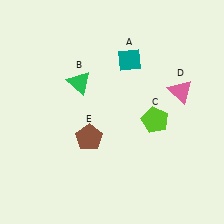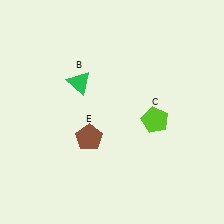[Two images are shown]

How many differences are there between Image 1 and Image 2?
There are 2 differences between the two images.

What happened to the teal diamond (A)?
The teal diamond (A) was removed in Image 2. It was in the top-right area of Image 1.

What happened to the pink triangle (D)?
The pink triangle (D) was removed in Image 2. It was in the top-right area of Image 1.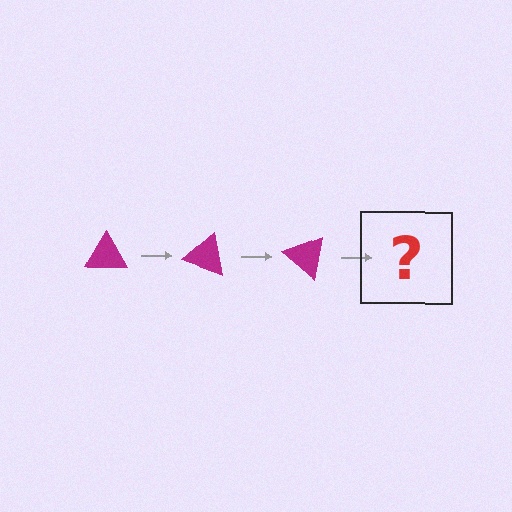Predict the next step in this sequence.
The next step is a magenta triangle rotated 60 degrees.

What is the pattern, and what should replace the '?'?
The pattern is that the triangle rotates 20 degrees each step. The '?' should be a magenta triangle rotated 60 degrees.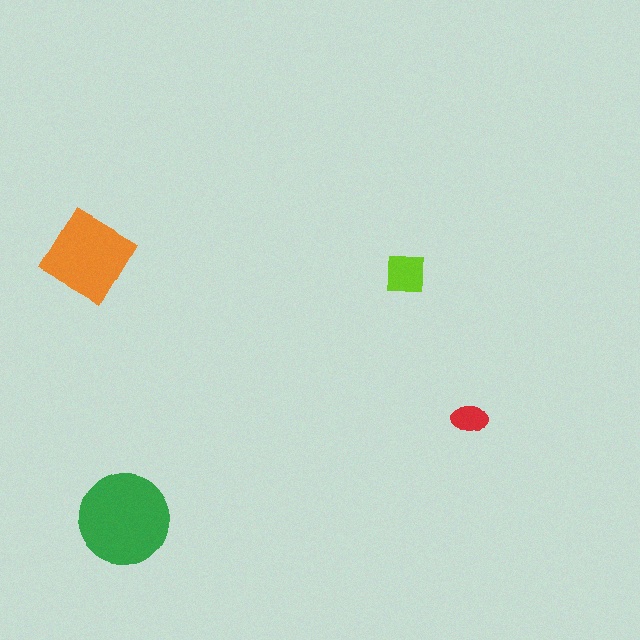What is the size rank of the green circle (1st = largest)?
1st.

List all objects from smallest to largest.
The red ellipse, the lime square, the orange diamond, the green circle.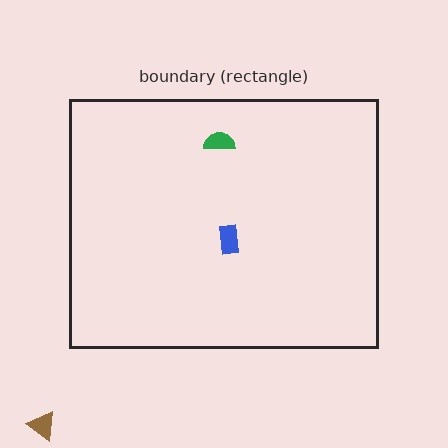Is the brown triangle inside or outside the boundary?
Outside.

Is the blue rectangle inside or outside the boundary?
Inside.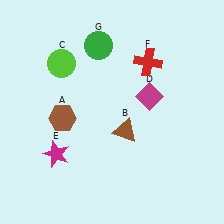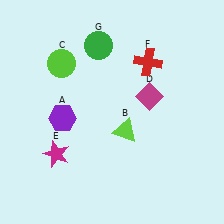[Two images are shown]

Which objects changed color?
A changed from brown to purple. B changed from brown to lime.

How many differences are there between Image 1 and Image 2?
There are 2 differences between the two images.